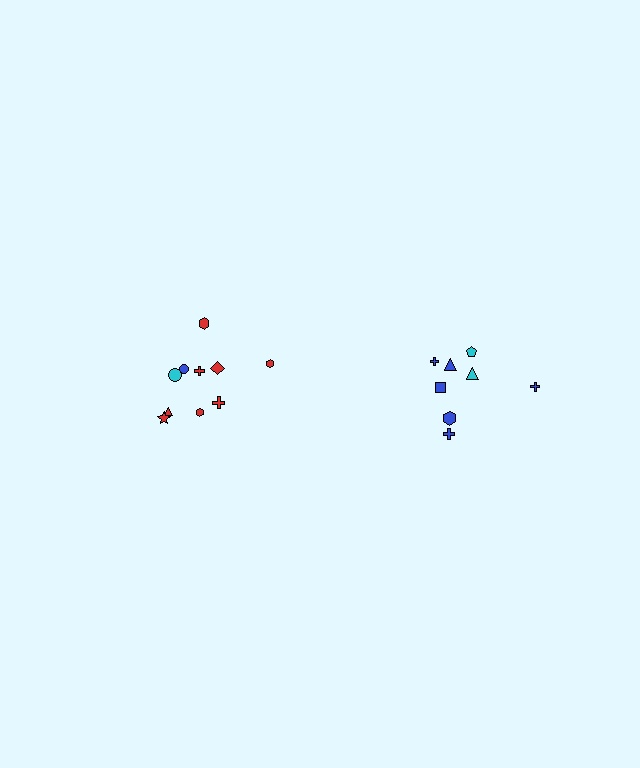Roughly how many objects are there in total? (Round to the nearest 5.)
Roughly 20 objects in total.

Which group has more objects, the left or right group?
The left group.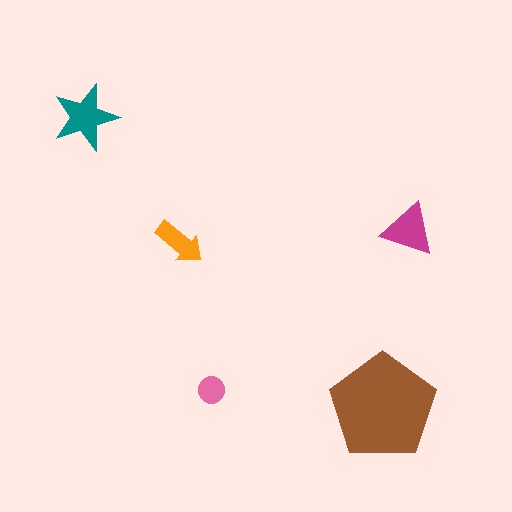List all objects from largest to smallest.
The brown pentagon, the teal star, the magenta triangle, the orange arrow, the pink circle.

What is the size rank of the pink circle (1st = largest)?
5th.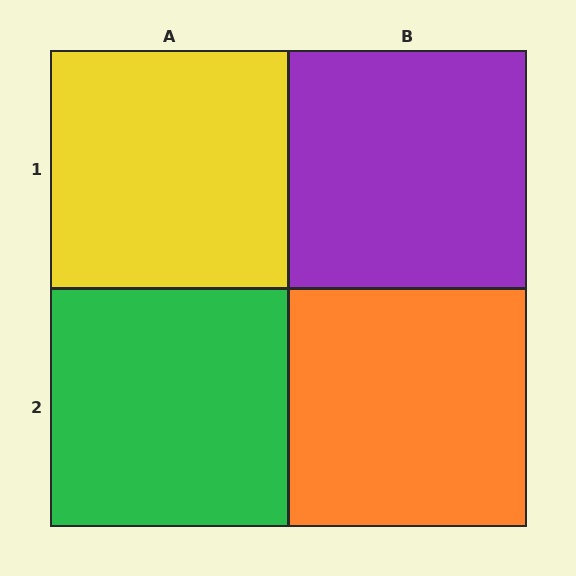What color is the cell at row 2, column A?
Green.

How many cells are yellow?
1 cell is yellow.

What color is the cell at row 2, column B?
Orange.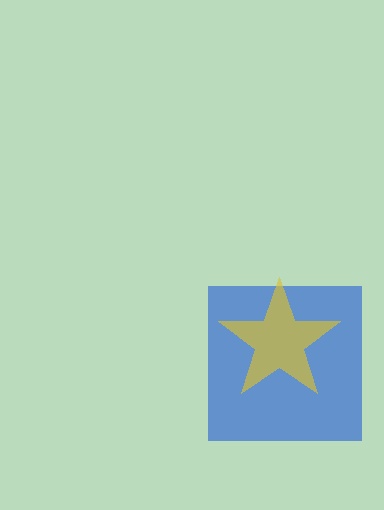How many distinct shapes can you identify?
There are 2 distinct shapes: a blue square, a yellow star.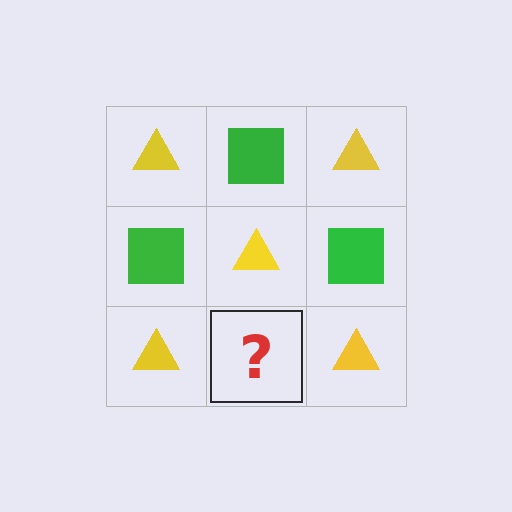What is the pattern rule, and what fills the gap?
The rule is that it alternates yellow triangle and green square in a checkerboard pattern. The gap should be filled with a green square.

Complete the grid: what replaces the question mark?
The question mark should be replaced with a green square.